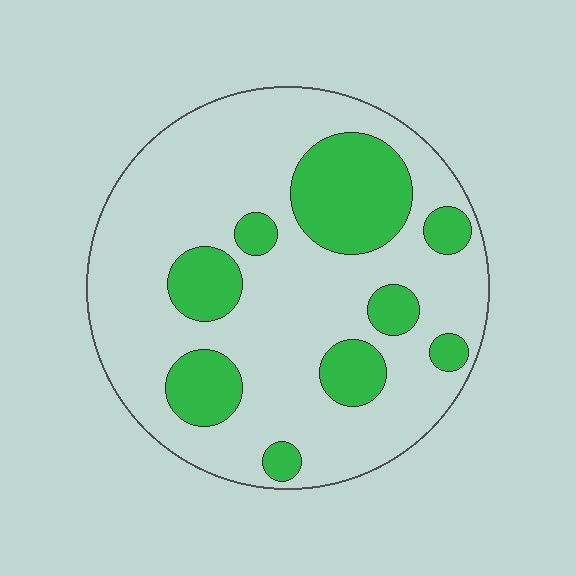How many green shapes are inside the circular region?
9.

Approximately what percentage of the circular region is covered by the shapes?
Approximately 25%.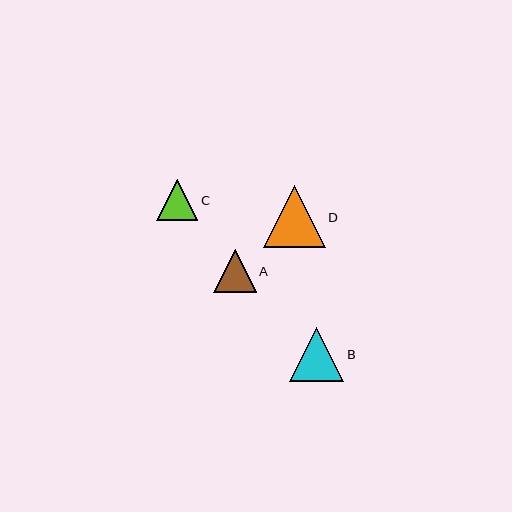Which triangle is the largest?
Triangle D is the largest with a size of approximately 62 pixels.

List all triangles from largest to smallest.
From largest to smallest: D, B, A, C.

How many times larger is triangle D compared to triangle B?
Triangle D is approximately 1.1 times the size of triangle B.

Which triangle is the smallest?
Triangle C is the smallest with a size of approximately 41 pixels.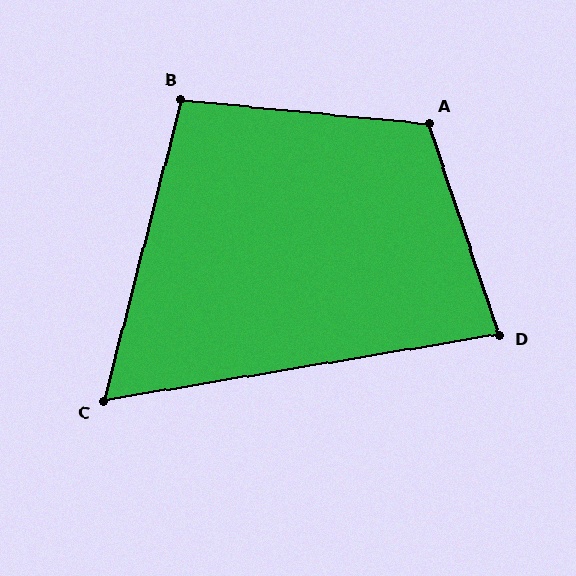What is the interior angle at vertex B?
Approximately 99 degrees (obtuse).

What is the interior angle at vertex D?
Approximately 81 degrees (acute).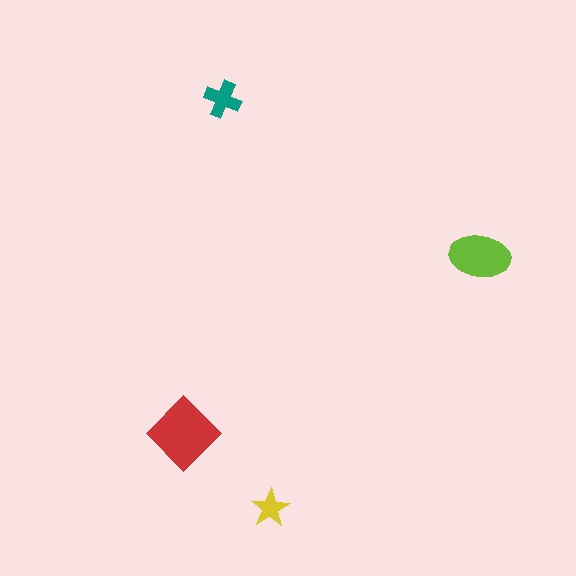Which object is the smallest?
The yellow star.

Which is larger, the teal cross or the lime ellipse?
The lime ellipse.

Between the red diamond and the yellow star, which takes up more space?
The red diamond.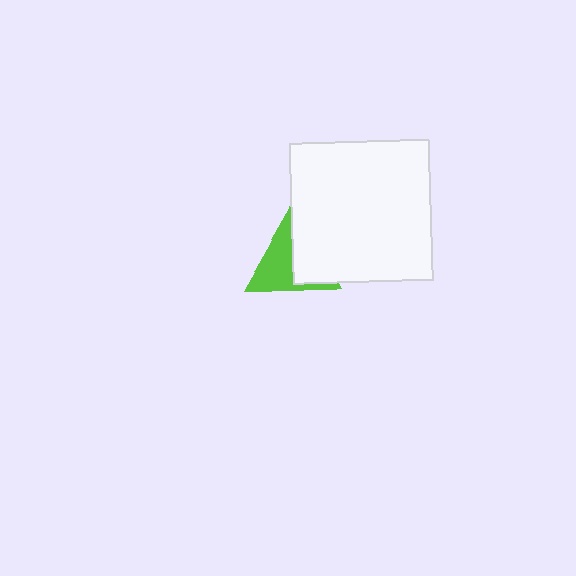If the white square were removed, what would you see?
You would see the complete lime triangle.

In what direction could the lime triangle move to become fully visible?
The lime triangle could move left. That would shift it out from behind the white square entirely.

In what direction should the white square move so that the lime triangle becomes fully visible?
The white square should move right. That is the shortest direction to clear the overlap and leave the lime triangle fully visible.